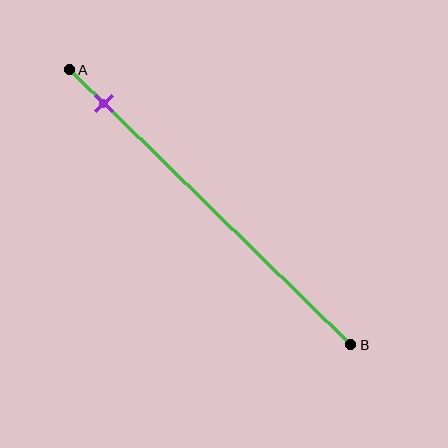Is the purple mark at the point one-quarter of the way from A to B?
No, the mark is at about 10% from A, not at the 25% one-quarter point.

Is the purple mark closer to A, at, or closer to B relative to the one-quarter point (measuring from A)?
The purple mark is closer to point A than the one-quarter point of segment AB.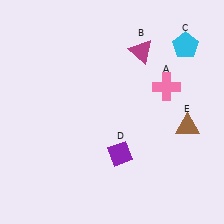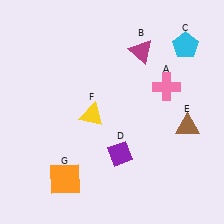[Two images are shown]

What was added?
A yellow triangle (F), an orange square (G) were added in Image 2.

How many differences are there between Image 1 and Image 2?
There are 2 differences between the two images.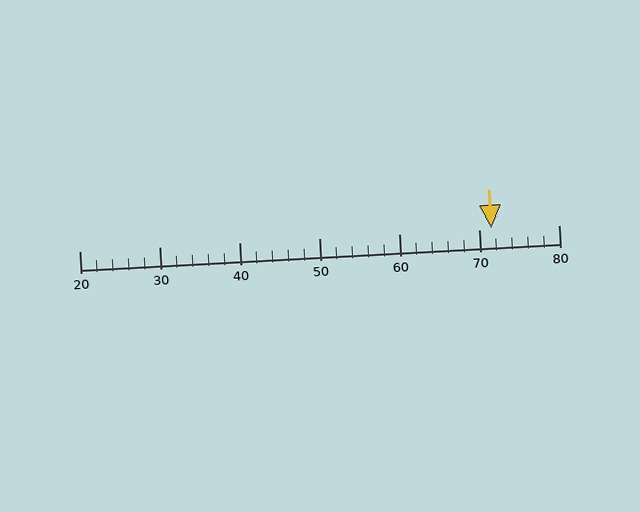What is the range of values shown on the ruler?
The ruler shows values from 20 to 80.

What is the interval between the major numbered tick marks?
The major tick marks are spaced 10 units apart.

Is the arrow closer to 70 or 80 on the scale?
The arrow is closer to 70.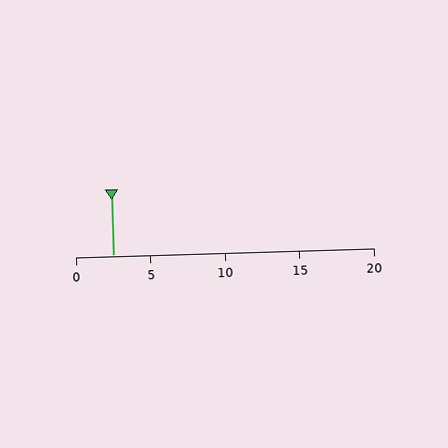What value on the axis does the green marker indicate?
The marker indicates approximately 2.5.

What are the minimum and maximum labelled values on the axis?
The axis runs from 0 to 20.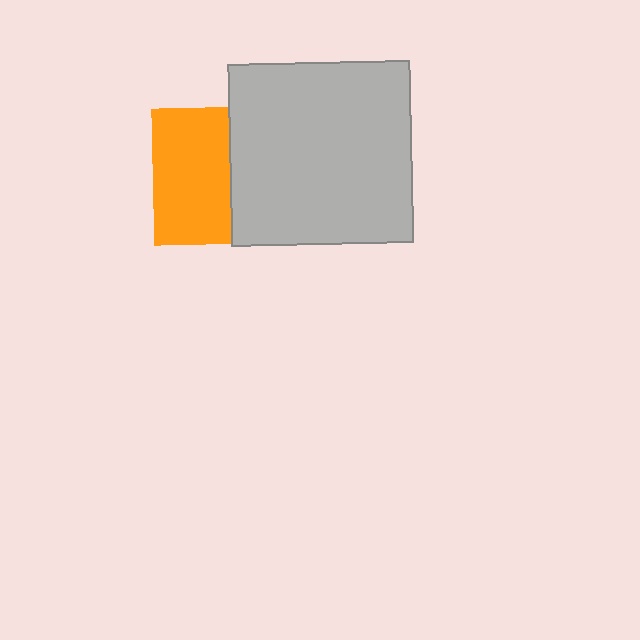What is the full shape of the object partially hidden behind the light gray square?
The partially hidden object is an orange square.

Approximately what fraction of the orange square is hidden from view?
Roughly 43% of the orange square is hidden behind the light gray square.